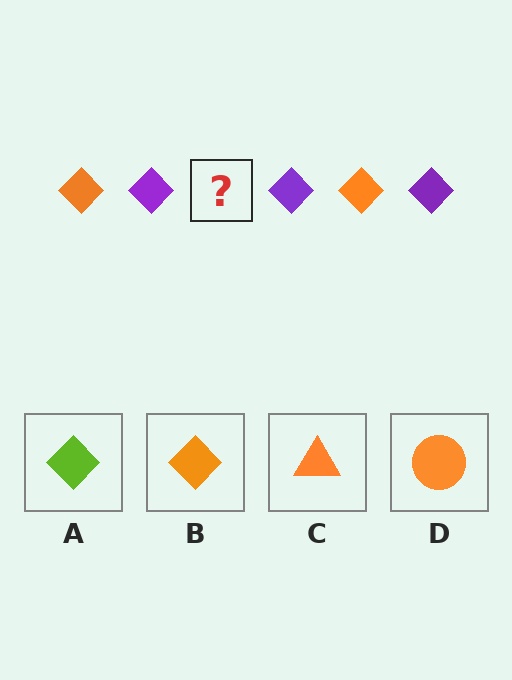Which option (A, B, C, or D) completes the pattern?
B.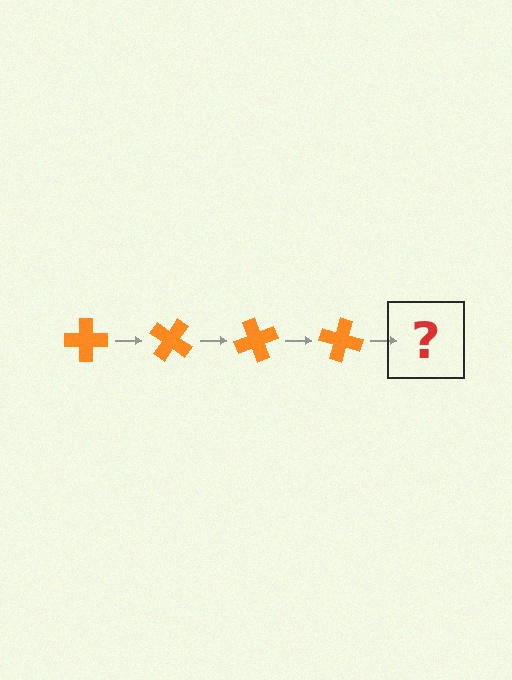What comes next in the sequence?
The next element should be an orange cross rotated 140 degrees.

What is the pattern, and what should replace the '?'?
The pattern is that the cross rotates 35 degrees each step. The '?' should be an orange cross rotated 140 degrees.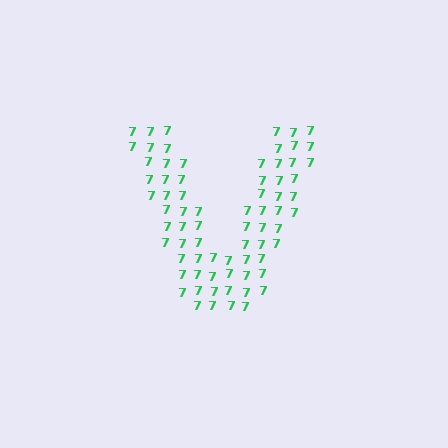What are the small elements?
The small elements are digit 7's.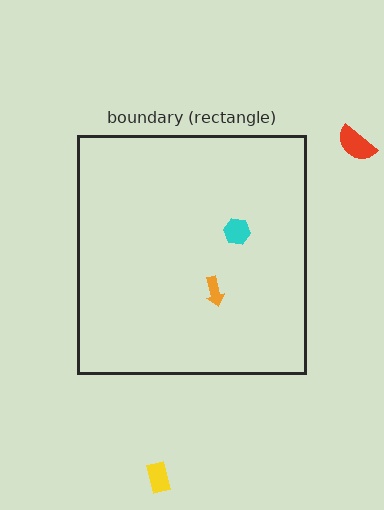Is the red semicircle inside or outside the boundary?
Outside.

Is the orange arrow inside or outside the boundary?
Inside.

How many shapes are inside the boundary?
2 inside, 2 outside.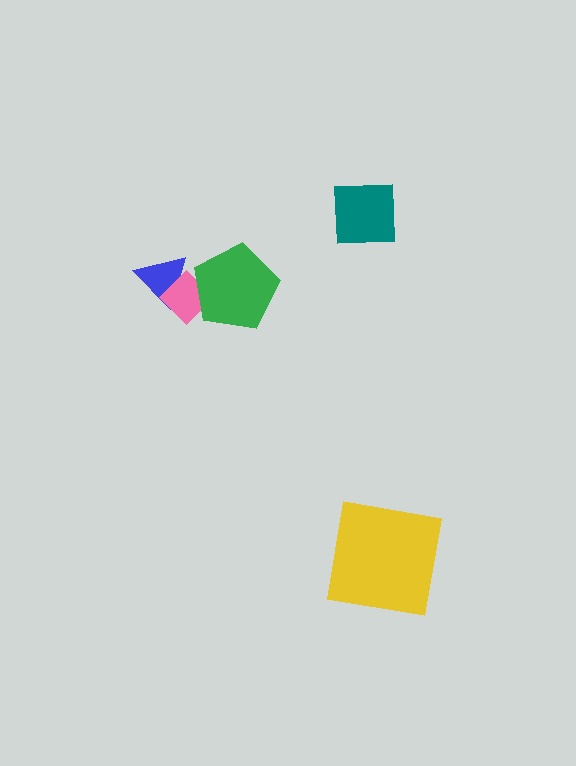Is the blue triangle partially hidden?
Yes, it is partially covered by another shape.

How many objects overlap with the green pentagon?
1 object overlaps with the green pentagon.